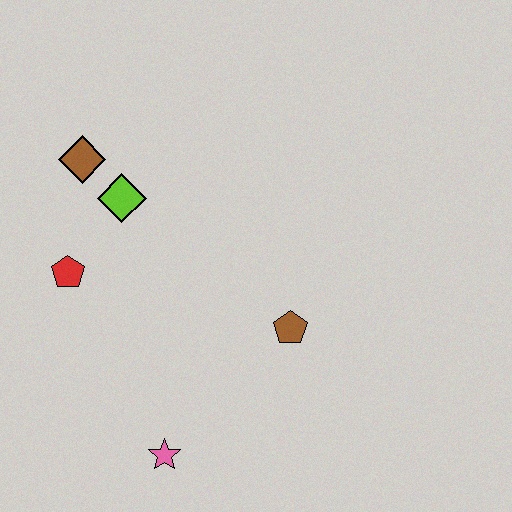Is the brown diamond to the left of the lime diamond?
Yes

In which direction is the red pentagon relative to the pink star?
The red pentagon is above the pink star.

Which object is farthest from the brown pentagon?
The brown diamond is farthest from the brown pentagon.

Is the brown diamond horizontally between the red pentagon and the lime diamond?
Yes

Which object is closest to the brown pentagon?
The pink star is closest to the brown pentagon.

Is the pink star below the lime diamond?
Yes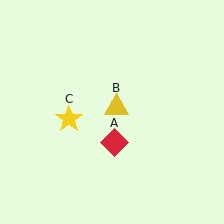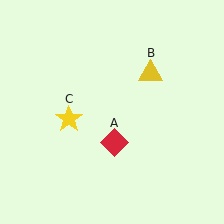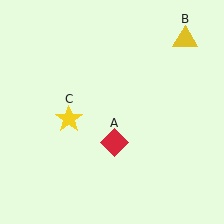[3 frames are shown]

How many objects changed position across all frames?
1 object changed position: yellow triangle (object B).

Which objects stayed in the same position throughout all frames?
Red diamond (object A) and yellow star (object C) remained stationary.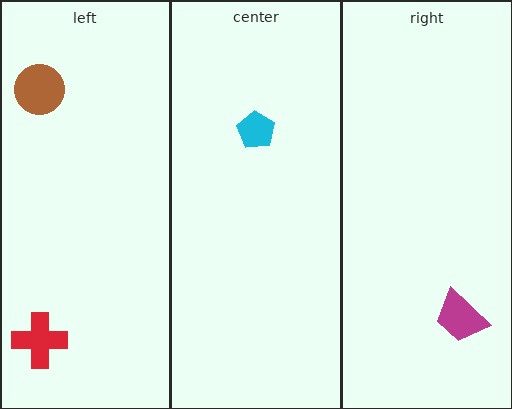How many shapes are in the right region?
1.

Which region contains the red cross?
The left region.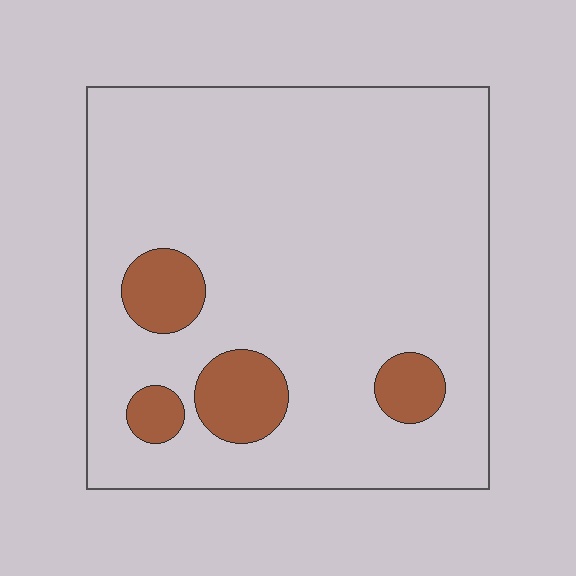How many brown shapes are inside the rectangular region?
4.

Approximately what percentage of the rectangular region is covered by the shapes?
Approximately 10%.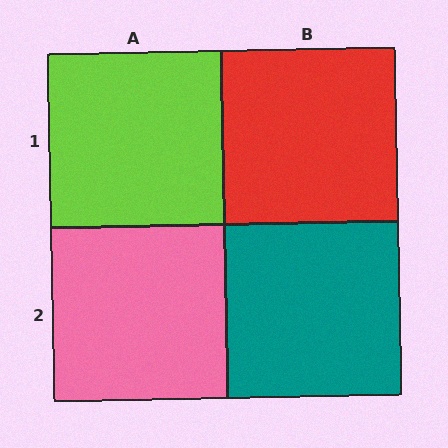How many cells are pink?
1 cell is pink.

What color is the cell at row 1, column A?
Lime.